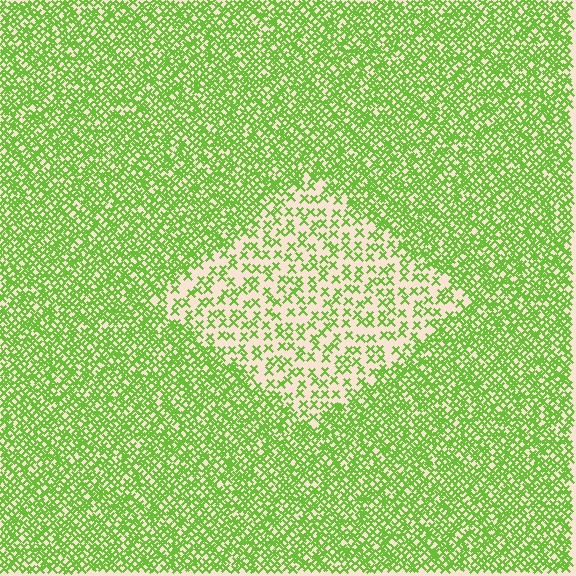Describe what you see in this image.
The image contains small lime elements arranged at two different densities. A diamond-shaped region is visible where the elements are less densely packed than the surrounding area.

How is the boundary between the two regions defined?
The boundary is defined by a change in element density (approximately 2.5x ratio). All elements are the same color, size, and shape.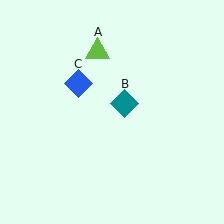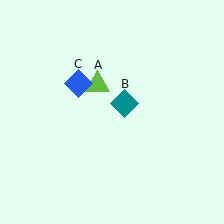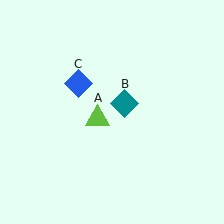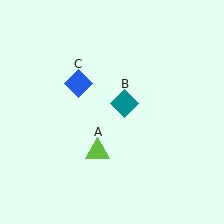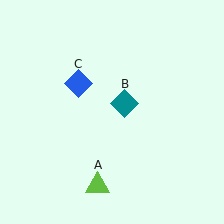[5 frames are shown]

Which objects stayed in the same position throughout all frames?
Teal diamond (object B) and blue diamond (object C) remained stationary.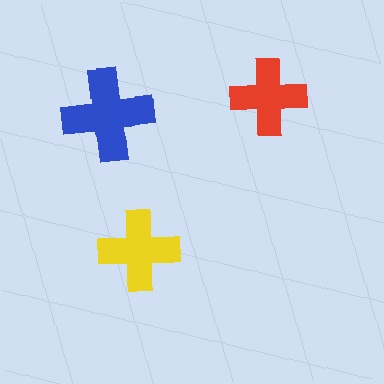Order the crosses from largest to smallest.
the blue one, the yellow one, the red one.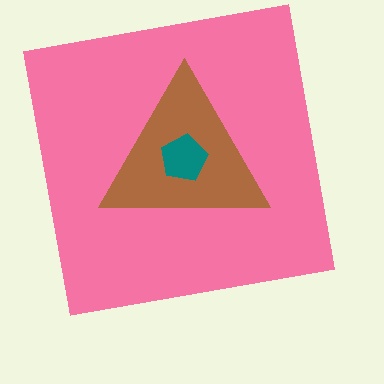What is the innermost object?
The teal pentagon.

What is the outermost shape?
The pink square.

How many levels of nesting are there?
3.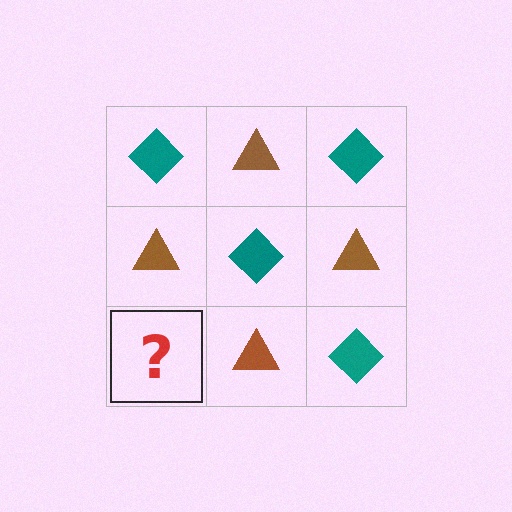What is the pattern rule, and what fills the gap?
The rule is that it alternates teal diamond and brown triangle in a checkerboard pattern. The gap should be filled with a teal diamond.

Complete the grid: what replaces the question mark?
The question mark should be replaced with a teal diamond.